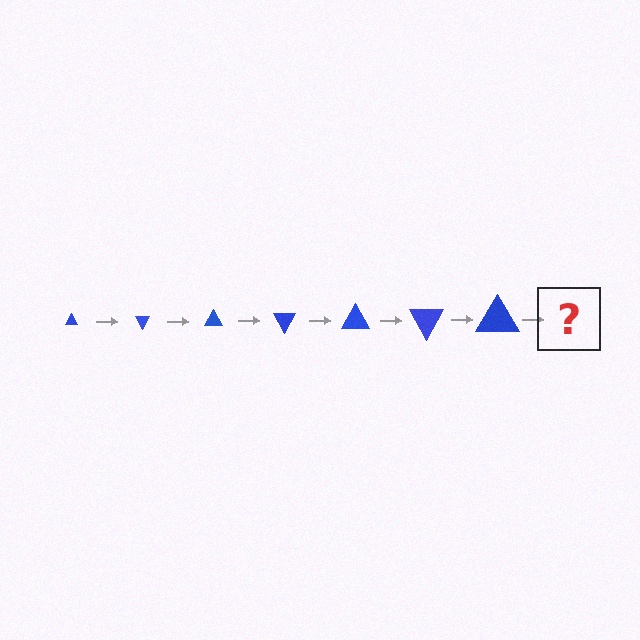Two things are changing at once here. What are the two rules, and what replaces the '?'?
The two rules are that the triangle grows larger each step and it rotates 60 degrees each step. The '?' should be a triangle, larger than the previous one and rotated 420 degrees from the start.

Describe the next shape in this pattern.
It should be a triangle, larger than the previous one and rotated 420 degrees from the start.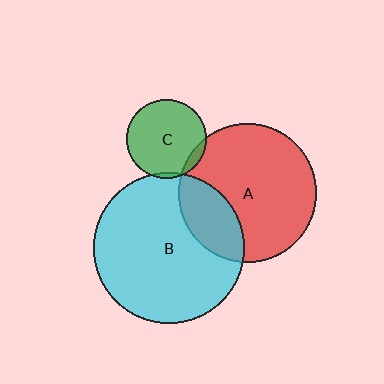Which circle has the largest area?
Circle B (cyan).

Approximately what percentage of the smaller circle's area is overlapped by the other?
Approximately 25%.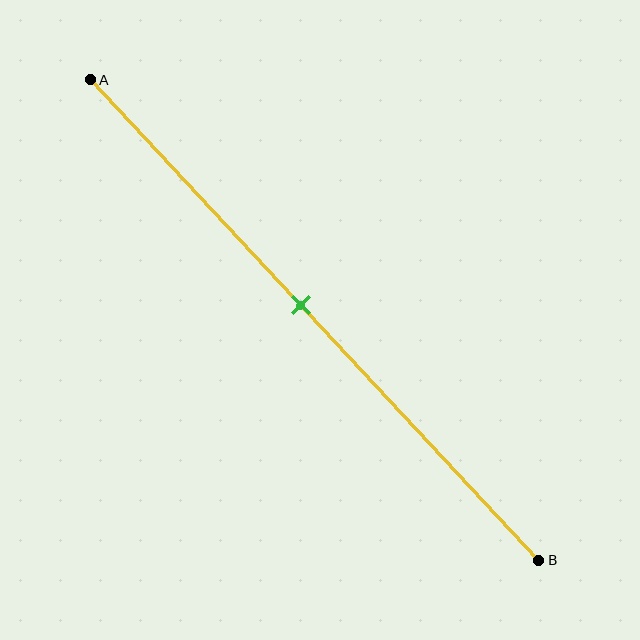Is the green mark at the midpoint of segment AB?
No, the mark is at about 45% from A, not at the 50% midpoint.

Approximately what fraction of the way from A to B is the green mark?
The green mark is approximately 45% of the way from A to B.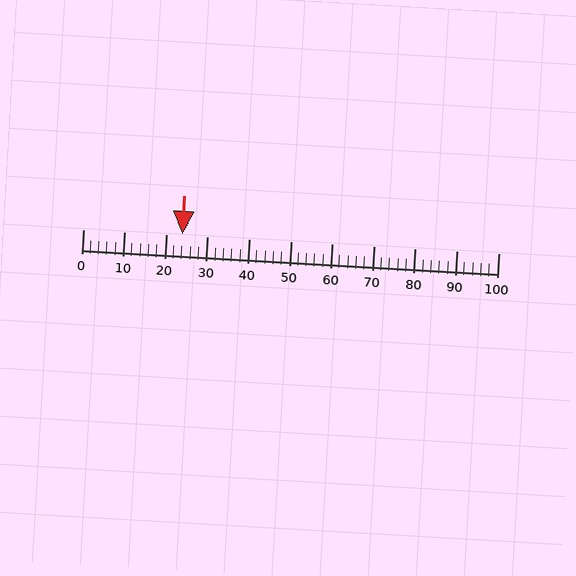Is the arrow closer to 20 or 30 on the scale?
The arrow is closer to 20.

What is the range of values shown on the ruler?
The ruler shows values from 0 to 100.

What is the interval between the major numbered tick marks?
The major tick marks are spaced 10 units apart.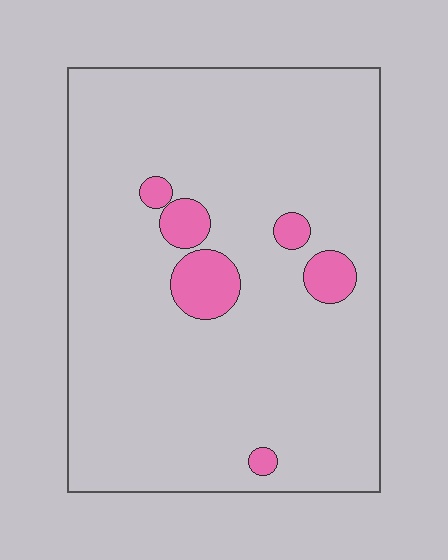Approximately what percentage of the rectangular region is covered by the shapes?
Approximately 10%.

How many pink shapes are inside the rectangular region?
6.